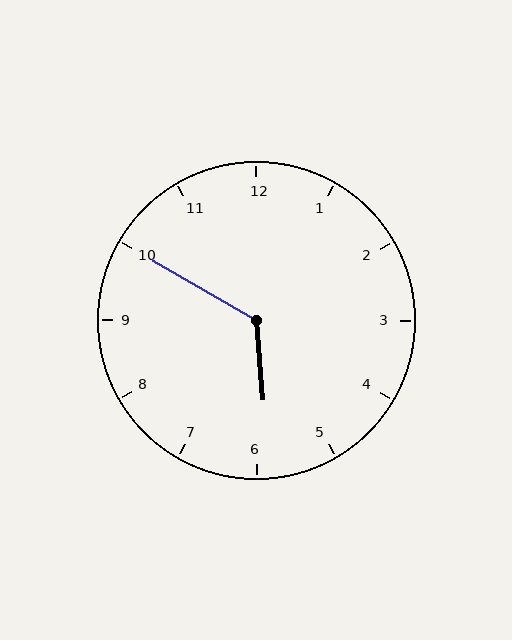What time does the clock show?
5:50.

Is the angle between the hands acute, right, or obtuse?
It is obtuse.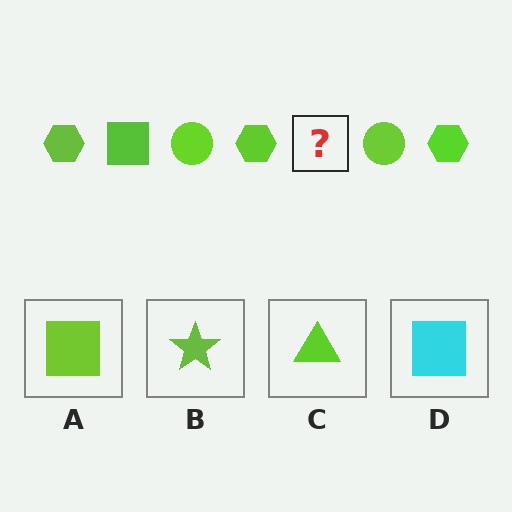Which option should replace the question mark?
Option A.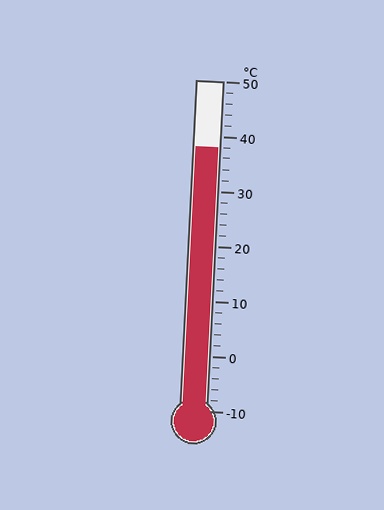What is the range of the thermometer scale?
The thermometer scale ranges from -10°C to 50°C.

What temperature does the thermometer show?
The thermometer shows approximately 38°C.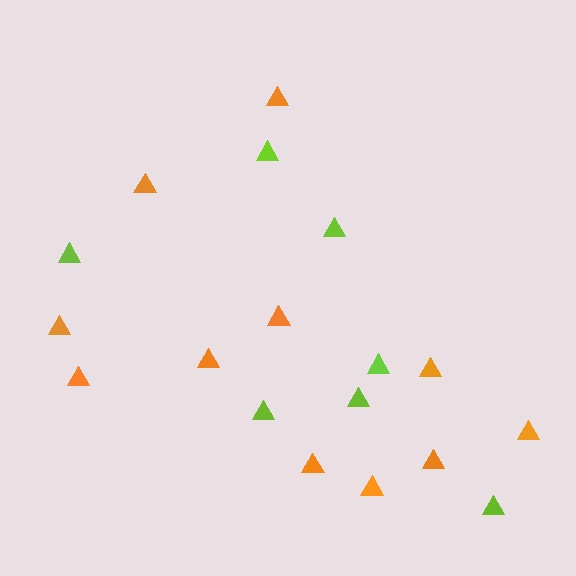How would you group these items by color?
There are 2 groups: one group of lime triangles (7) and one group of orange triangles (11).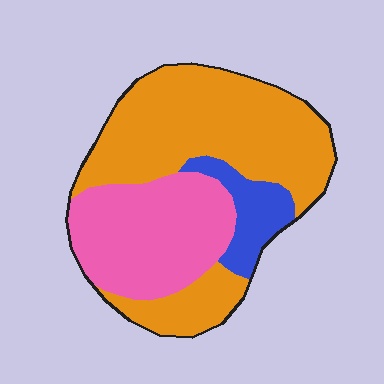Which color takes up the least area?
Blue, at roughly 10%.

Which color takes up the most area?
Orange, at roughly 55%.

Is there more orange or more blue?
Orange.